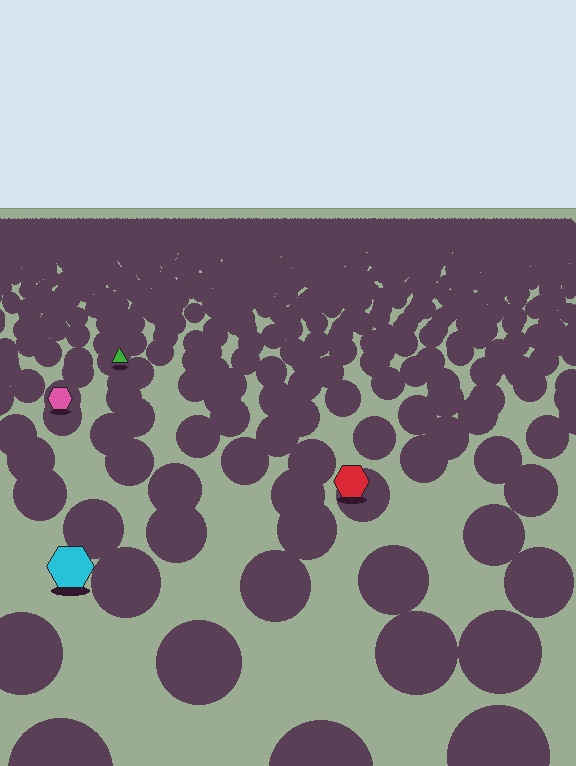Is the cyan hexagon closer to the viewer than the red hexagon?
Yes. The cyan hexagon is closer — you can tell from the texture gradient: the ground texture is coarser near it.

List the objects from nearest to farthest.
From nearest to farthest: the cyan hexagon, the red hexagon, the pink hexagon, the green triangle.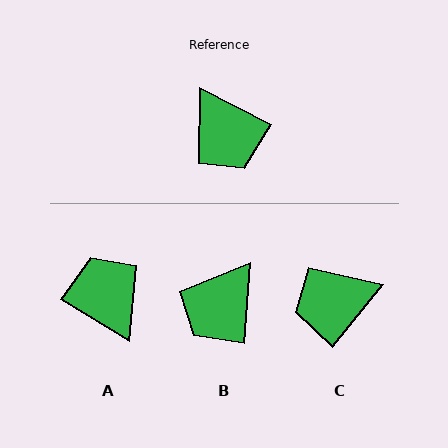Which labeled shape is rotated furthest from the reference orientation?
A, about 176 degrees away.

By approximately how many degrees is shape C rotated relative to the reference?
Approximately 101 degrees clockwise.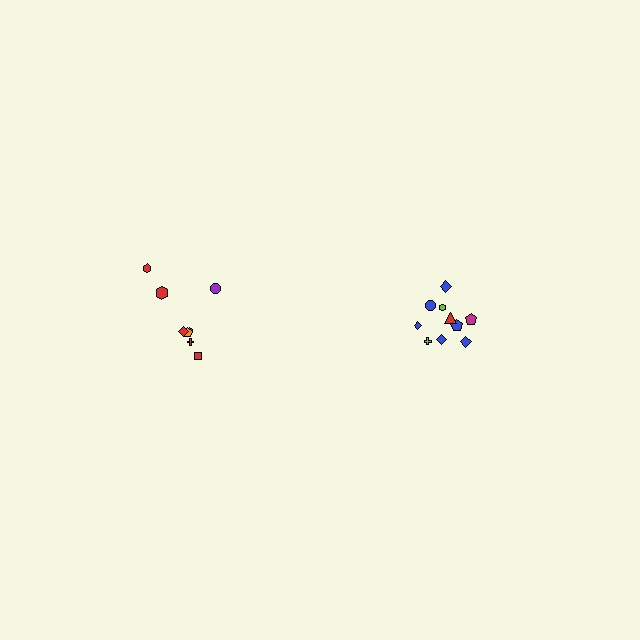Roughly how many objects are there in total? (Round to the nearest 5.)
Roughly 20 objects in total.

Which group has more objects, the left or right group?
The right group.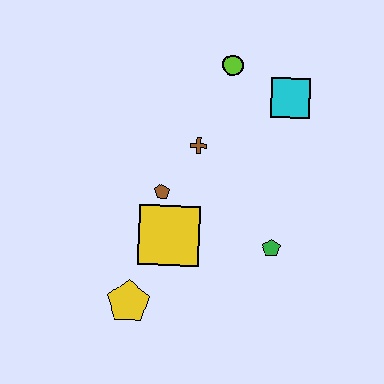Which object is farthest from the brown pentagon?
The cyan square is farthest from the brown pentagon.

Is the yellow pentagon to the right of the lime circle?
No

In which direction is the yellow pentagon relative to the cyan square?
The yellow pentagon is below the cyan square.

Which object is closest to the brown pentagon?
The yellow square is closest to the brown pentagon.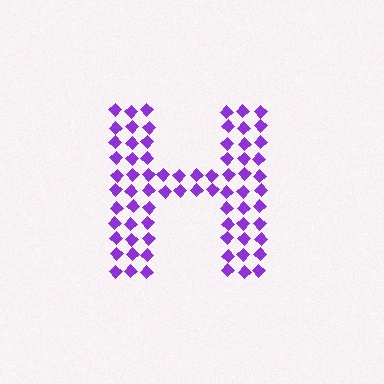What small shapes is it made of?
It is made of small diamonds.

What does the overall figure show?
The overall figure shows the letter H.